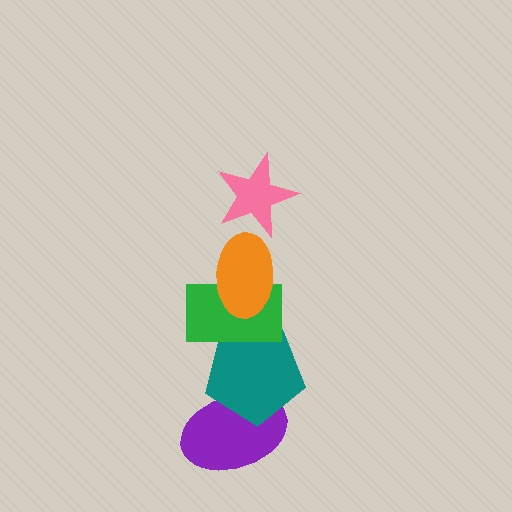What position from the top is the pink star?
The pink star is 1st from the top.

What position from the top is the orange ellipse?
The orange ellipse is 2nd from the top.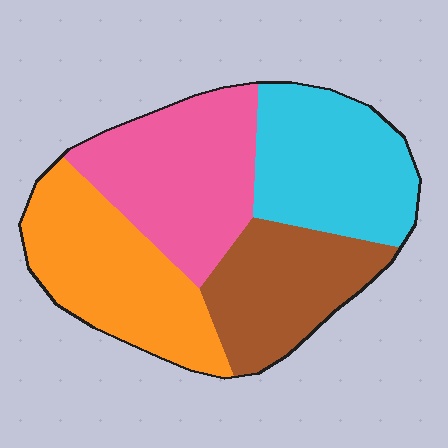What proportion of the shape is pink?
Pink takes up between a sixth and a third of the shape.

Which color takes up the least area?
Brown, at roughly 20%.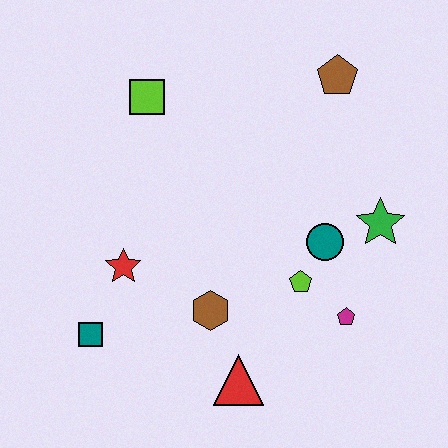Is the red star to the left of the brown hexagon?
Yes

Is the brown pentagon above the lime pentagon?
Yes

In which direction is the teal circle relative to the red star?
The teal circle is to the right of the red star.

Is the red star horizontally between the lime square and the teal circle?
No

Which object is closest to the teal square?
The red star is closest to the teal square.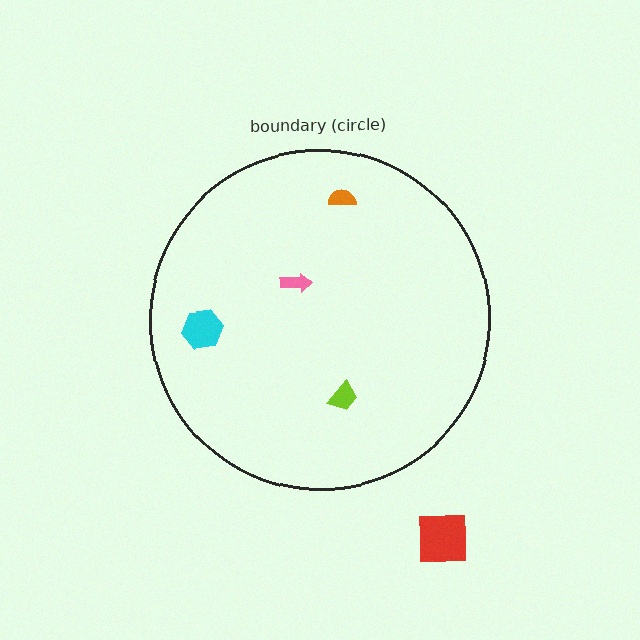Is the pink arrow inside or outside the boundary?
Inside.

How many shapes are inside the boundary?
4 inside, 1 outside.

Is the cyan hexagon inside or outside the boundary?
Inside.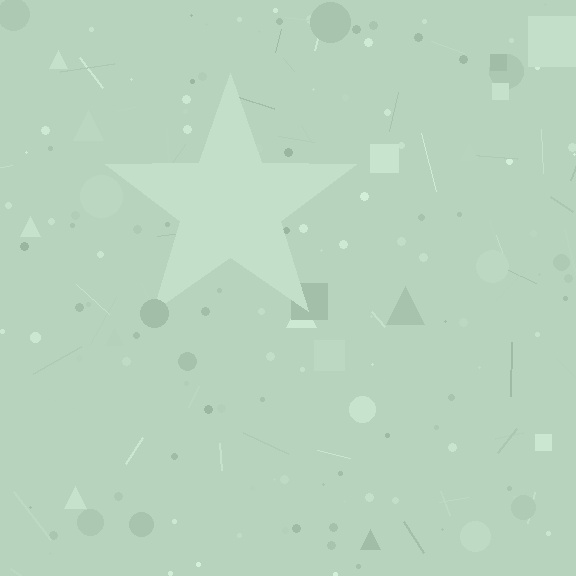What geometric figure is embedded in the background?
A star is embedded in the background.